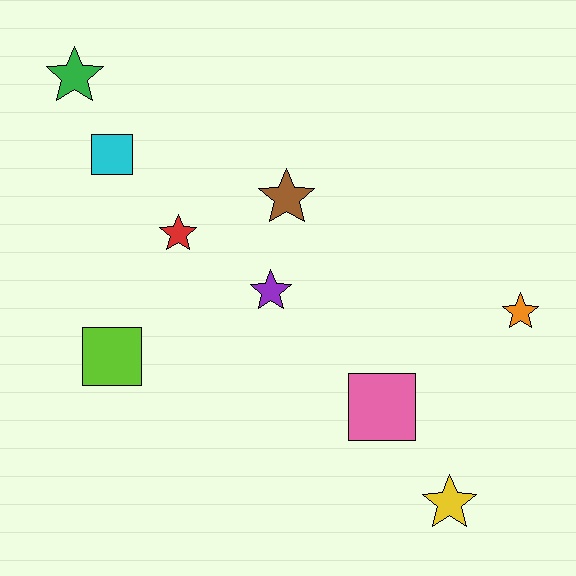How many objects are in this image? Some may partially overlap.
There are 9 objects.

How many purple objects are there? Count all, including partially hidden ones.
There is 1 purple object.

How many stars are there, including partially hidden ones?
There are 6 stars.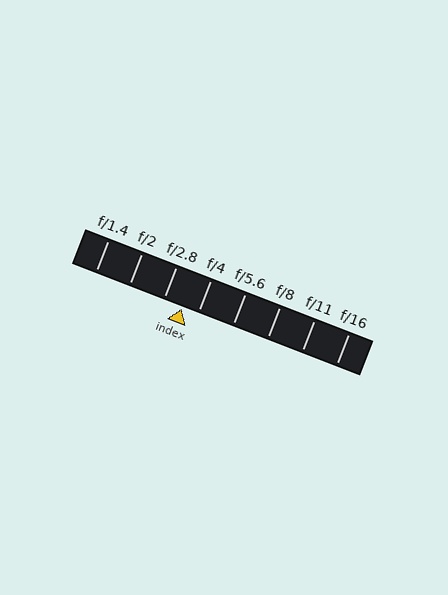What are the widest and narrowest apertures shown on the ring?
The widest aperture shown is f/1.4 and the narrowest is f/16.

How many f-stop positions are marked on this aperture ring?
There are 8 f-stop positions marked.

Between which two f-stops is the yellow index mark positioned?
The index mark is between f/2.8 and f/4.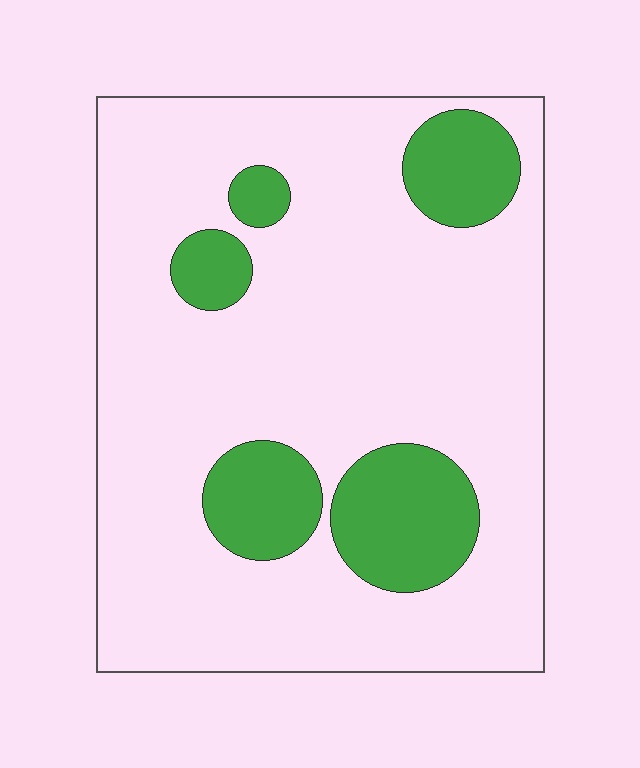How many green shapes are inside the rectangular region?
5.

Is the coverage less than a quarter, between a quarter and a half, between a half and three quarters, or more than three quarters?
Less than a quarter.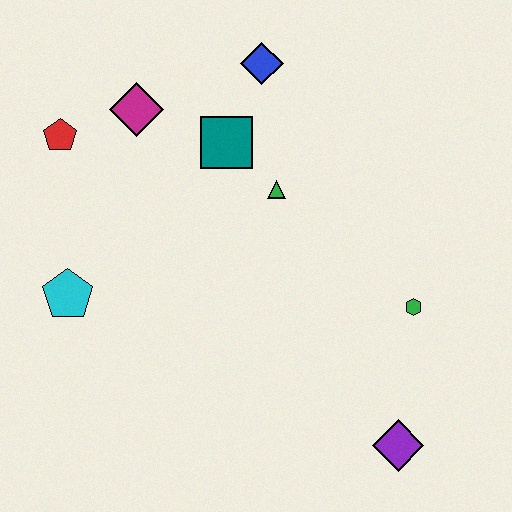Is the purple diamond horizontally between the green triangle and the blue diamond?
No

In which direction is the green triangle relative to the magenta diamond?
The green triangle is to the right of the magenta diamond.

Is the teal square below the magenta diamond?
Yes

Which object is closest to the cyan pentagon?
The red pentagon is closest to the cyan pentagon.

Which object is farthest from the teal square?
The purple diamond is farthest from the teal square.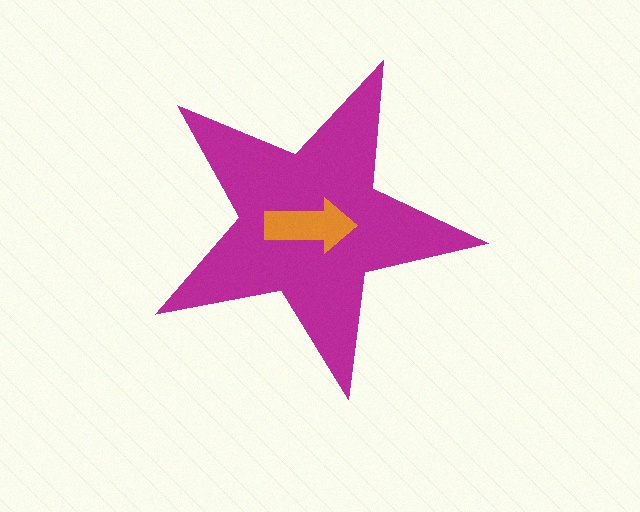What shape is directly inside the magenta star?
The orange arrow.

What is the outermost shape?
The magenta star.